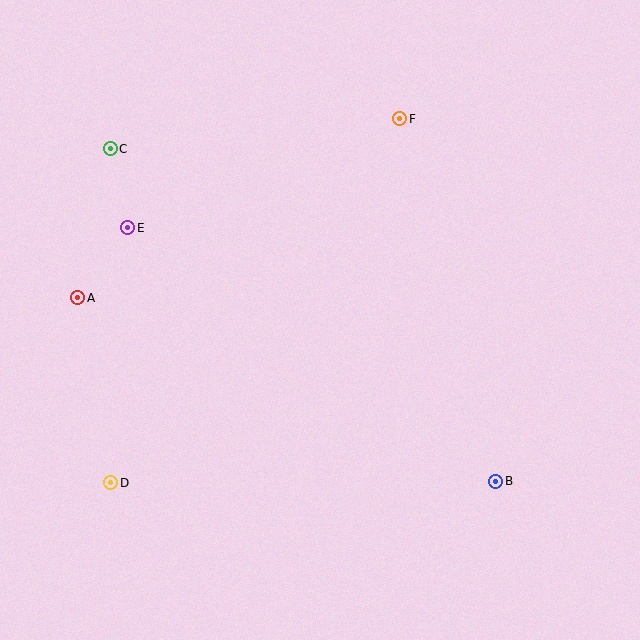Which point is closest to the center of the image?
Point E at (128, 228) is closest to the center.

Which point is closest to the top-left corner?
Point C is closest to the top-left corner.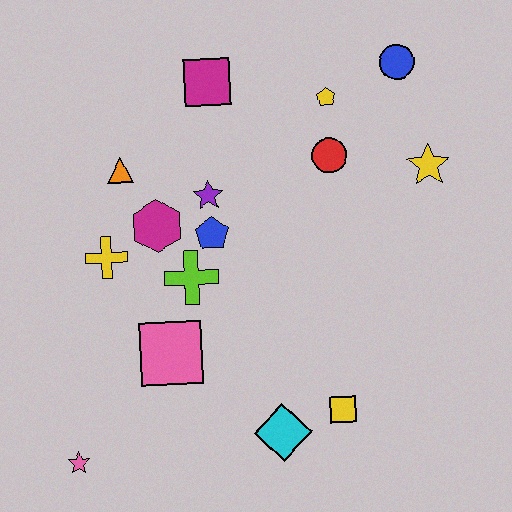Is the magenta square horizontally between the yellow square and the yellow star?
No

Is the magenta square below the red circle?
No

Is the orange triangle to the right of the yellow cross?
Yes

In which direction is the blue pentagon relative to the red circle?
The blue pentagon is to the left of the red circle.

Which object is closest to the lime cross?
The blue pentagon is closest to the lime cross.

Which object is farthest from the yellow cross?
The blue circle is farthest from the yellow cross.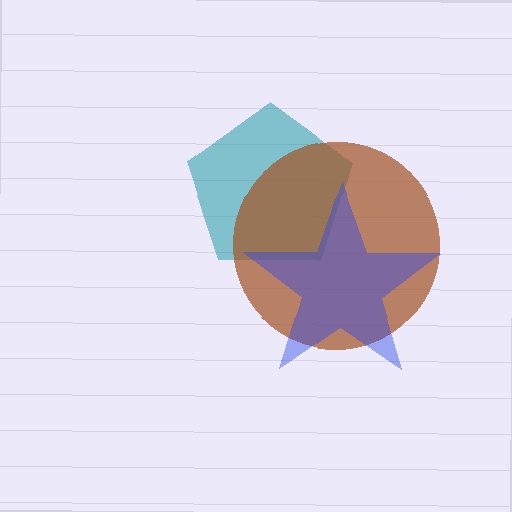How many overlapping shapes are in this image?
There are 3 overlapping shapes in the image.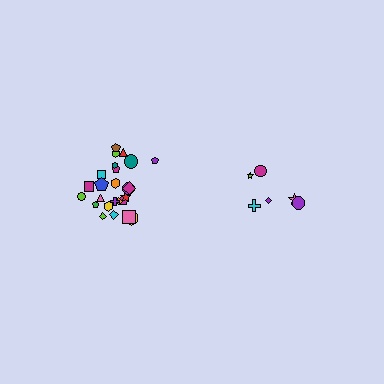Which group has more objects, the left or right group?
The left group.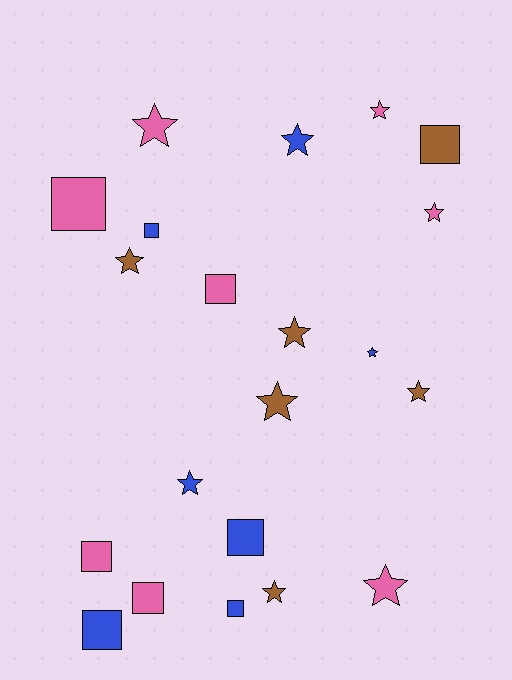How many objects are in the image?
There are 21 objects.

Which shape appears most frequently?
Star, with 12 objects.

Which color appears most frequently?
Pink, with 8 objects.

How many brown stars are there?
There are 5 brown stars.